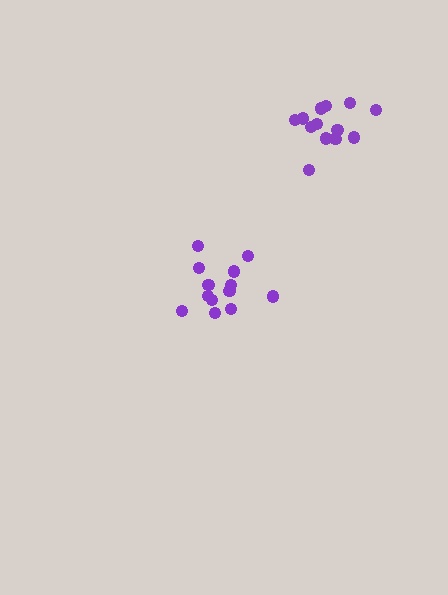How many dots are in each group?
Group 1: 13 dots, Group 2: 13 dots (26 total).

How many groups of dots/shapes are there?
There are 2 groups.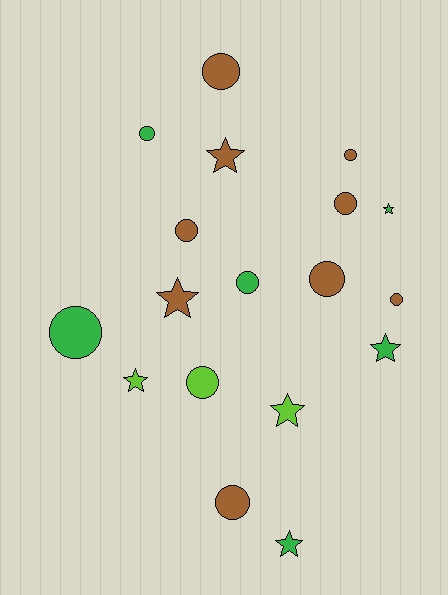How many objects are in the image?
There are 18 objects.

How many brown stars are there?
There are 2 brown stars.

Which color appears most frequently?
Brown, with 9 objects.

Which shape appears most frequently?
Circle, with 11 objects.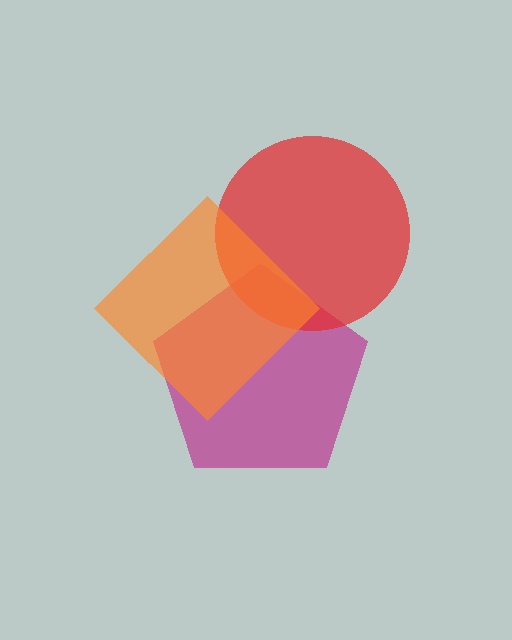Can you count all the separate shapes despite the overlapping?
Yes, there are 3 separate shapes.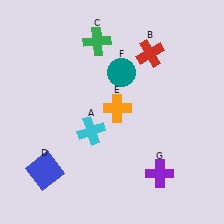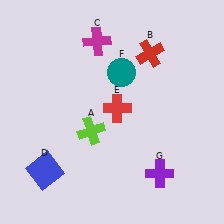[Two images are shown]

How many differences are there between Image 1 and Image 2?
There are 3 differences between the two images.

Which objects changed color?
A changed from cyan to lime. C changed from green to magenta. E changed from orange to red.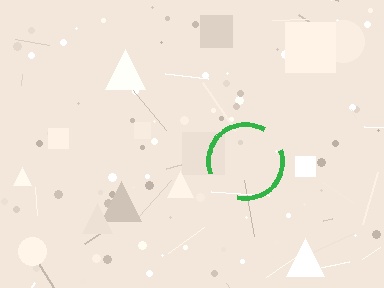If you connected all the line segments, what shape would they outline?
They would outline a circle.